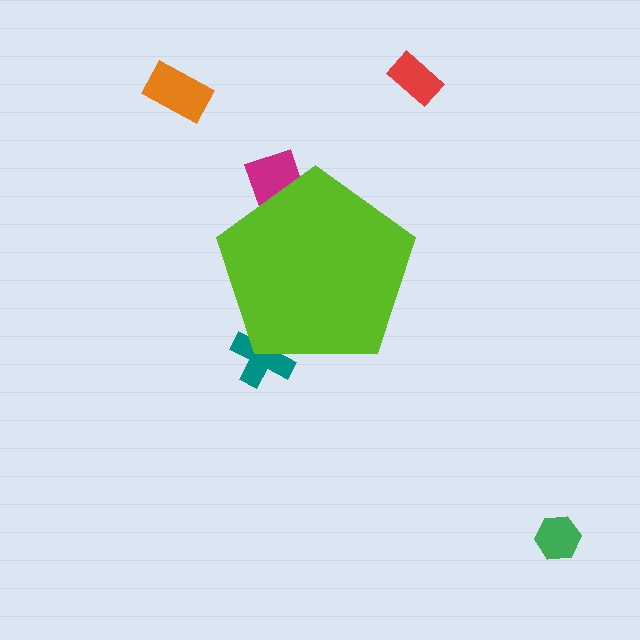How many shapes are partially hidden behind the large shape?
2 shapes are partially hidden.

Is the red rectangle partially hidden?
No, the red rectangle is fully visible.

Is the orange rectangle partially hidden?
No, the orange rectangle is fully visible.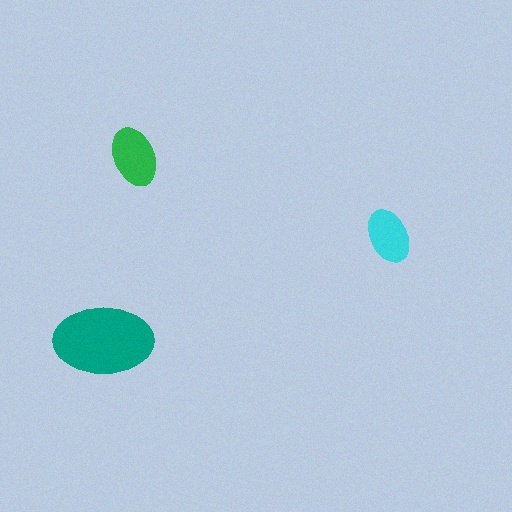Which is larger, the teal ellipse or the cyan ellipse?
The teal one.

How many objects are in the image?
There are 3 objects in the image.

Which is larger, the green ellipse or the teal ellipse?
The teal one.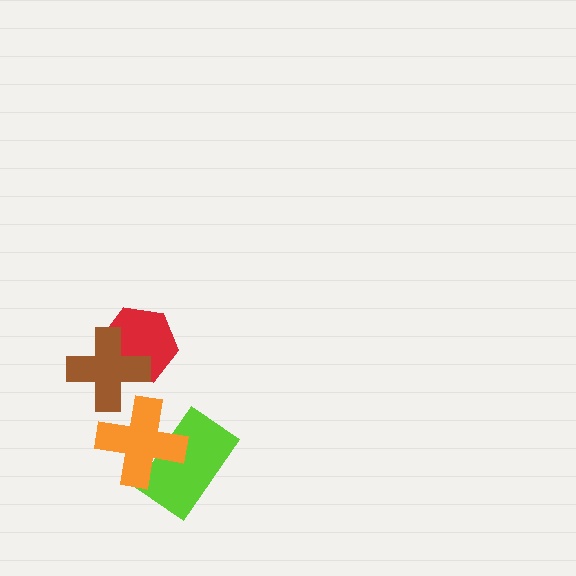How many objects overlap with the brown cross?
1 object overlaps with the brown cross.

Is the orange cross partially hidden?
No, no other shape covers it.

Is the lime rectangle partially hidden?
Yes, it is partially covered by another shape.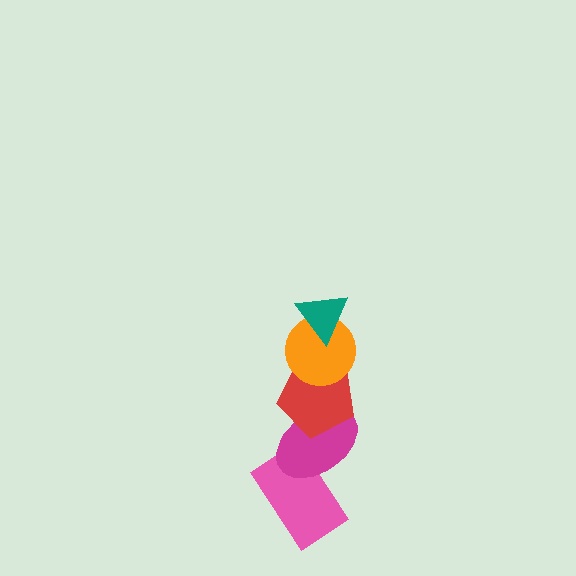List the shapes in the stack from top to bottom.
From top to bottom: the teal triangle, the orange circle, the red pentagon, the magenta ellipse, the pink rectangle.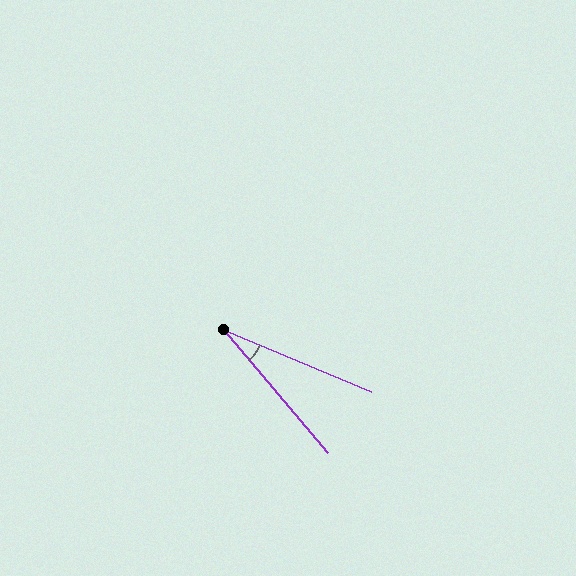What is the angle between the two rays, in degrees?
Approximately 27 degrees.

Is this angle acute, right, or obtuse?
It is acute.